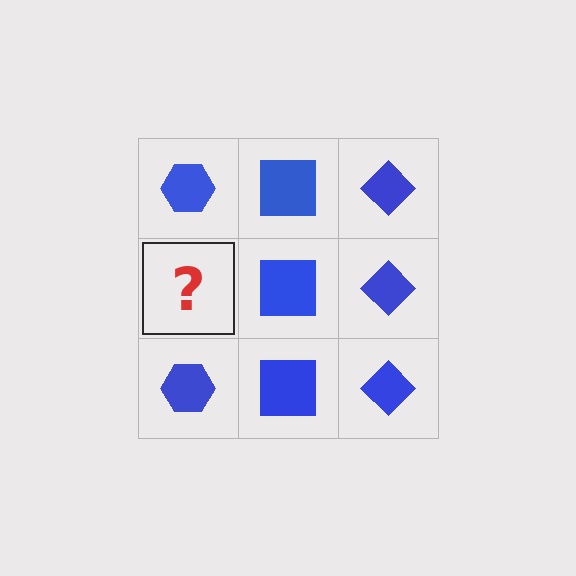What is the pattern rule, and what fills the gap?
The rule is that each column has a consistent shape. The gap should be filled with a blue hexagon.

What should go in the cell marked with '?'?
The missing cell should contain a blue hexagon.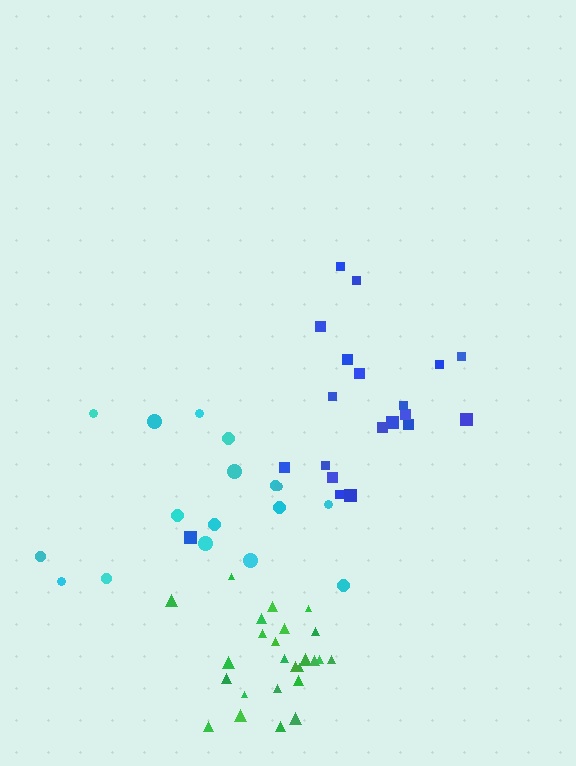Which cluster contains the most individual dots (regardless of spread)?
Green (25).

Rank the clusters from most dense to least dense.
green, blue, cyan.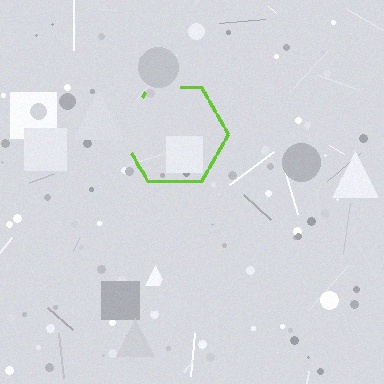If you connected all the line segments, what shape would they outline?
They would outline a hexagon.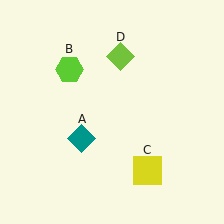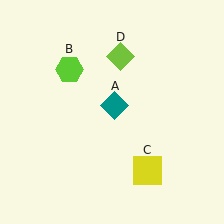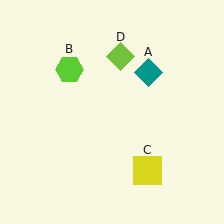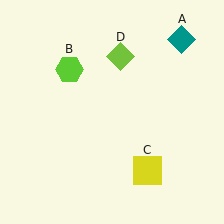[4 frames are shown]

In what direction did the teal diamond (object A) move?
The teal diamond (object A) moved up and to the right.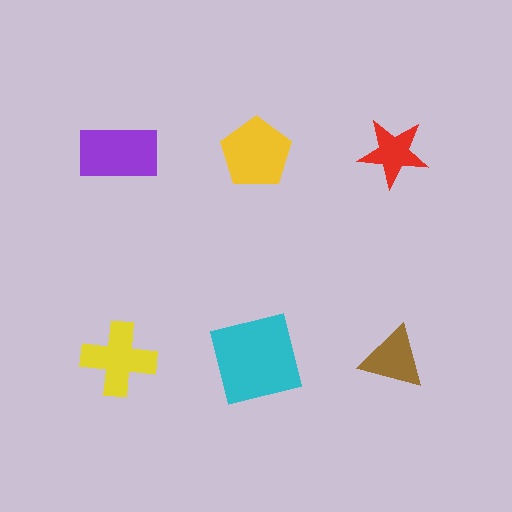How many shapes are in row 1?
3 shapes.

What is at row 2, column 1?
A yellow cross.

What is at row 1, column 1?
A purple rectangle.